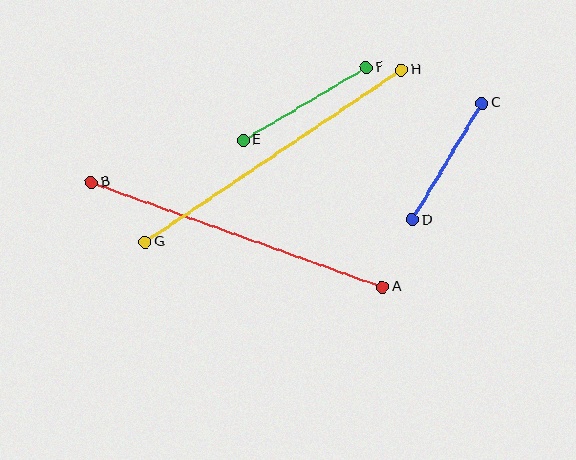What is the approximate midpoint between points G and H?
The midpoint is at approximately (273, 156) pixels.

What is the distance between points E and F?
The distance is approximately 143 pixels.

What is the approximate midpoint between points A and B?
The midpoint is at approximately (237, 235) pixels.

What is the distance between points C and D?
The distance is approximately 136 pixels.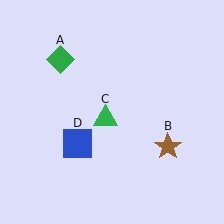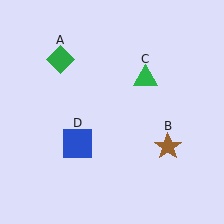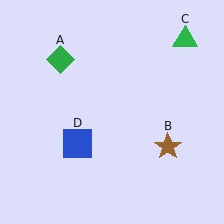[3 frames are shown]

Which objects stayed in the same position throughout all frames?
Green diamond (object A) and brown star (object B) and blue square (object D) remained stationary.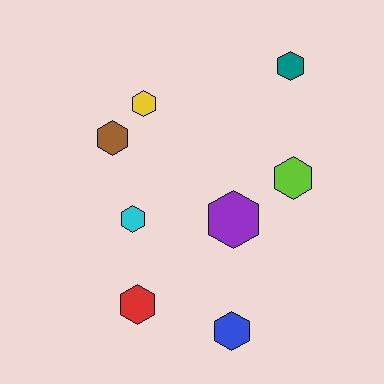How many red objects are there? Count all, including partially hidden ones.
There is 1 red object.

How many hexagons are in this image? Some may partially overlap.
There are 8 hexagons.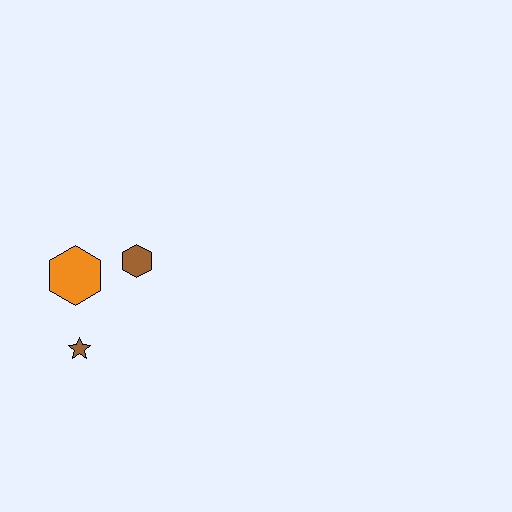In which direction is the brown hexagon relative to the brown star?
The brown hexagon is above the brown star.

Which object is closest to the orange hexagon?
The brown hexagon is closest to the orange hexagon.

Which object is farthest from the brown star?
The brown hexagon is farthest from the brown star.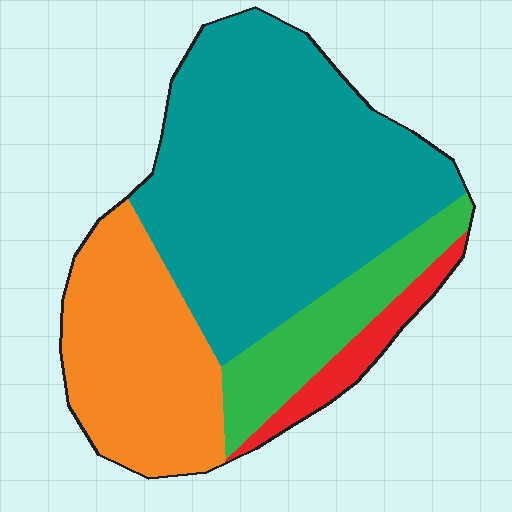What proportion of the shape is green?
Green covers 13% of the shape.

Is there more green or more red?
Green.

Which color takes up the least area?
Red, at roughly 5%.